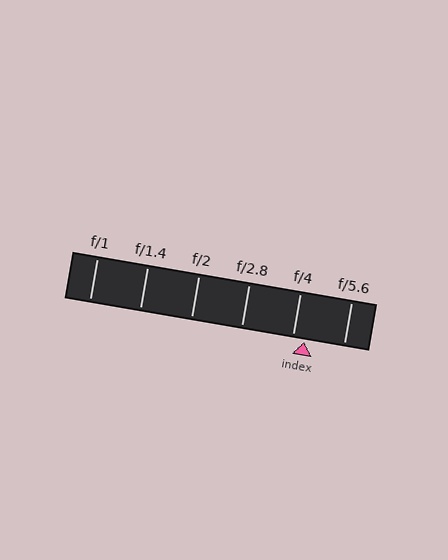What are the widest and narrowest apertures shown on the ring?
The widest aperture shown is f/1 and the narrowest is f/5.6.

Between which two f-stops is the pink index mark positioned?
The index mark is between f/4 and f/5.6.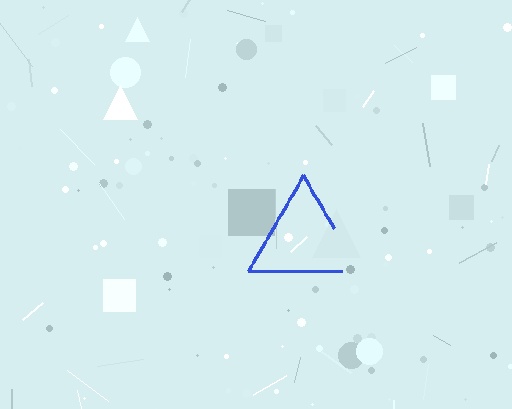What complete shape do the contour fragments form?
The contour fragments form a triangle.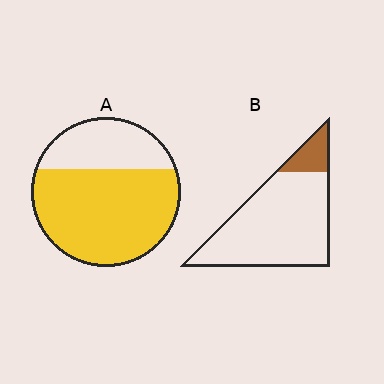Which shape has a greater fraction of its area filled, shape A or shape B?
Shape A.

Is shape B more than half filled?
No.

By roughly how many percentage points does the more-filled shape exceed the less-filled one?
By roughly 55 percentage points (A over B).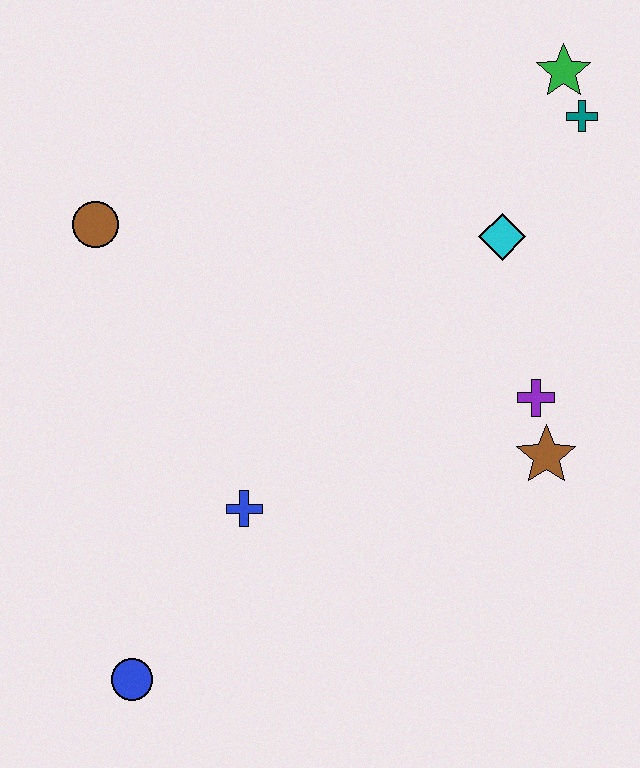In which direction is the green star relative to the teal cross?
The green star is above the teal cross.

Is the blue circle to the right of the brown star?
No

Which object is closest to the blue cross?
The blue circle is closest to the blue cross.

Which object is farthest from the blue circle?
The green star is farthest from the blue circle.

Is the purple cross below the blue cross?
No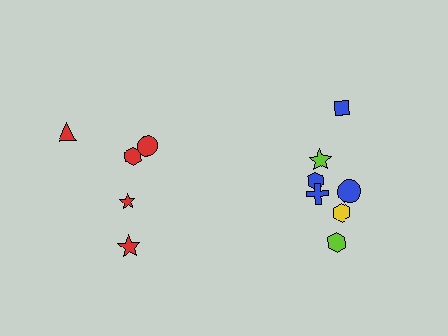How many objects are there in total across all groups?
There are 12 objects.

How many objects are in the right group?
There are 7 objects.